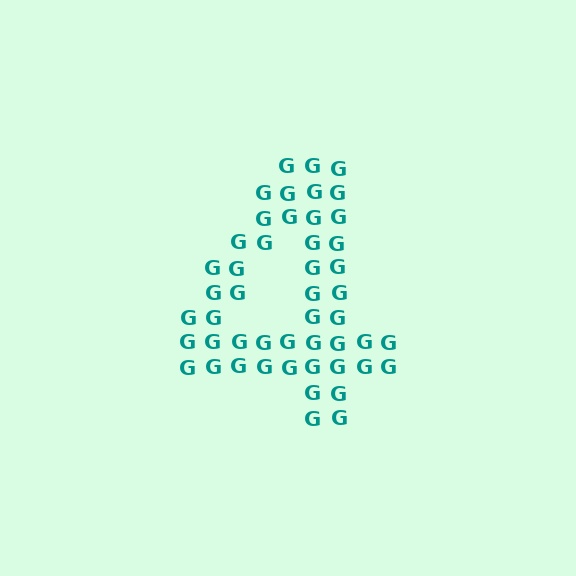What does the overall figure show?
The overall figure shows the digit 4.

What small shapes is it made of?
It is made of small letter G's.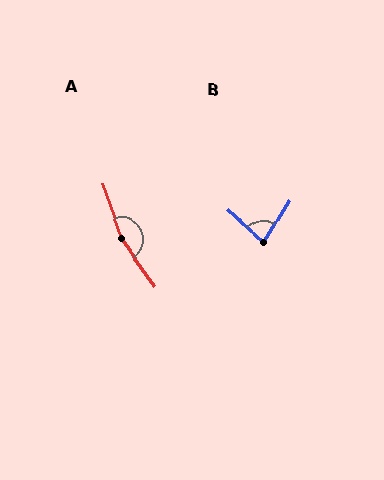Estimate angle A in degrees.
Approximately 164 degrees.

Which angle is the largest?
A, at approximately 164 degrees.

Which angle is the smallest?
B, at approximately 80 degrees.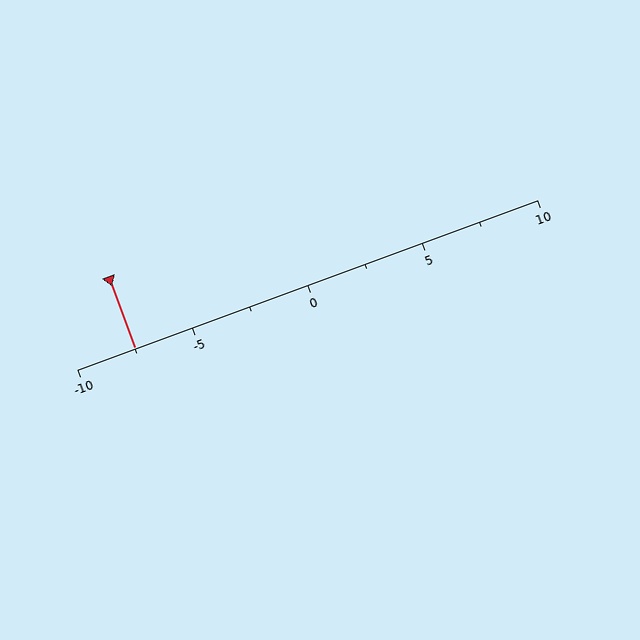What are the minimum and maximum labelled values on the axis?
The axis runs from -10 to 10.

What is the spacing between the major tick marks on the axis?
The major ticks are spaced 5 apart.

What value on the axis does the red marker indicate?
The marker indicates approximately -7.5.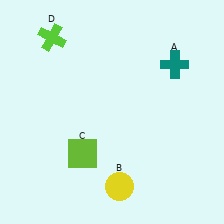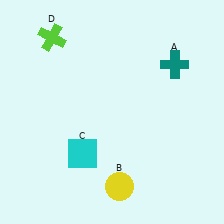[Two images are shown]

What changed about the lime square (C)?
In Image 1, C is lime. In Image 2, it changed to cyan.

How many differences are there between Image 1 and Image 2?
There is 1 difference between the two images.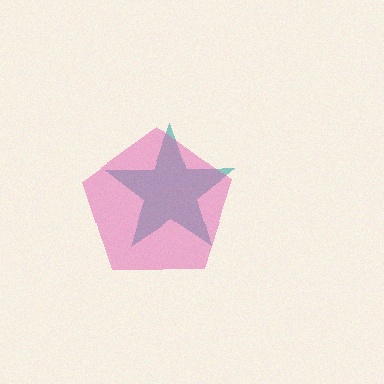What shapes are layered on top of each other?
The layered shapes are: a teal star, a pink pentagon.